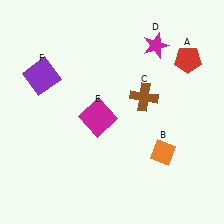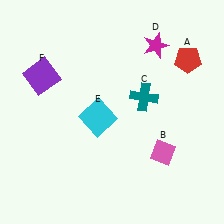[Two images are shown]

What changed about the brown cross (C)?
In Image 1, C is brown. In Image 2, it changed to teal.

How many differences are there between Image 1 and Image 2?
There are 3 differences between the two images.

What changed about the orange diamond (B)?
In Image 1, B is orange. In Image 2, it changed to pink.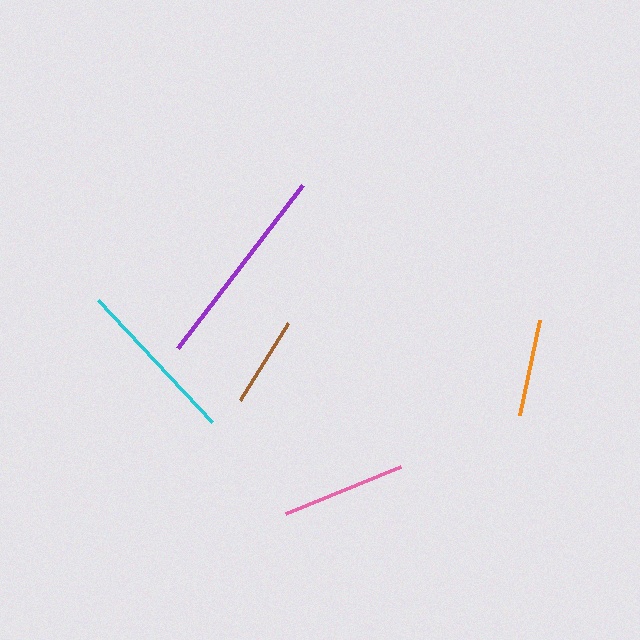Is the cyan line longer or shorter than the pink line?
The cyan line is longer than the pink line.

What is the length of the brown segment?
The brown segment is approximately 91 pixels long.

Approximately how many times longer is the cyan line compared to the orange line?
The cyan line is approximately 1.7 times the length of the orange line.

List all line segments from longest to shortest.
From longest to shortest: purple, cyan, pink, orange, brown.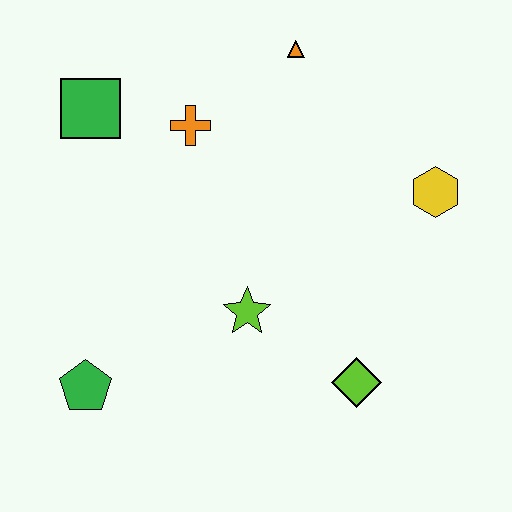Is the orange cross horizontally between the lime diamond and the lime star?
No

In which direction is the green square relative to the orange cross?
The green square is to the left of the orange cross.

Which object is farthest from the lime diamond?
The green square is farthest from the lime diamond.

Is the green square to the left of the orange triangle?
Yes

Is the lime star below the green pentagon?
No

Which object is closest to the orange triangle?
The orange cross is closest to the orange triangle.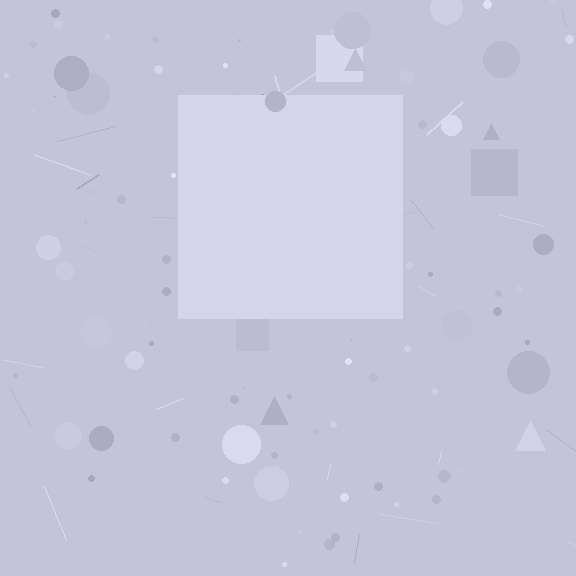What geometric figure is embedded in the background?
A square is embedded in the background.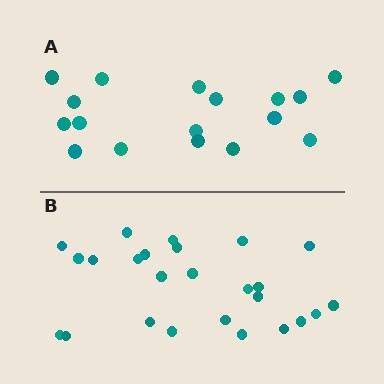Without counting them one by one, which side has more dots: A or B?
Region B (the bottom region) has more dots.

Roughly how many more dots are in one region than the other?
Region B has roughly 8 or so more dots than region A.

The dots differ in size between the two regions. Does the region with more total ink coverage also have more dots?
No. Region A has more total ink coverage because its dots are larger, but region B actually contains more individual dots. Total area can be misleading — the number of items is what matters here.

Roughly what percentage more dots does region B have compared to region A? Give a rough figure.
About 45% more.